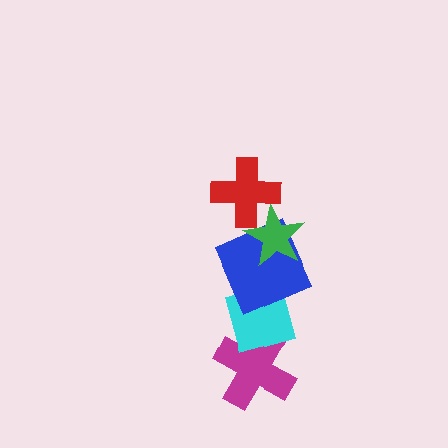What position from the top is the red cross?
The red cross is 1st from the top.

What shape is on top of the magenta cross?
The cyan diamond is on top of the magenta cross.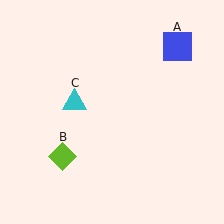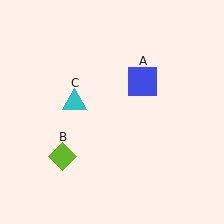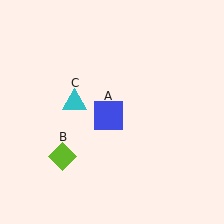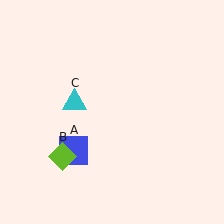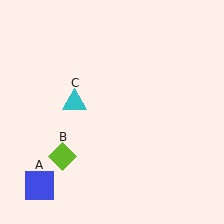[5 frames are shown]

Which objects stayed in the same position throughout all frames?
Lime diamond (object B) and cyan triangle (object C) remained stationary.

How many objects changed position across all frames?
1 object changed position: blue square (object A).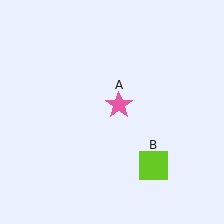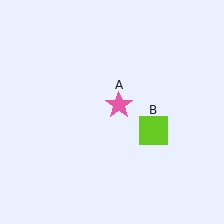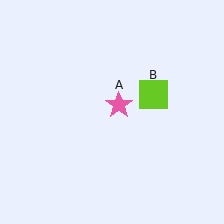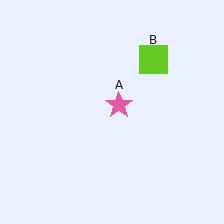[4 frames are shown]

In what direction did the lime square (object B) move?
The lime square (object B) moved up.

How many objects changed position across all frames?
1 object changed position: lime square (object B).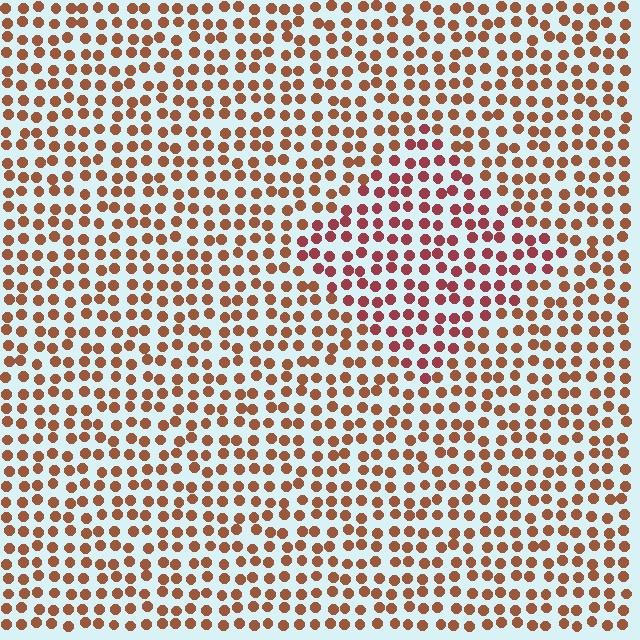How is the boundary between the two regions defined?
The boundary is defined purely by a slight shift in hue (about 27 degrees). Spacing, size, and orientation are identical on both sides.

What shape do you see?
I see a diamond.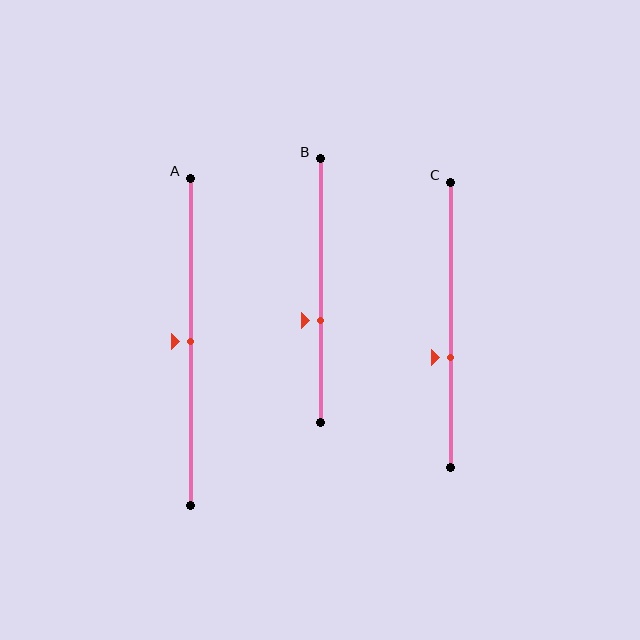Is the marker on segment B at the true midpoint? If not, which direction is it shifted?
No, the marker on segment B is shifted downward by about 11% of the segment length.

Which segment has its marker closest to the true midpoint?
Segment A has its marker closest to the true midpoint.